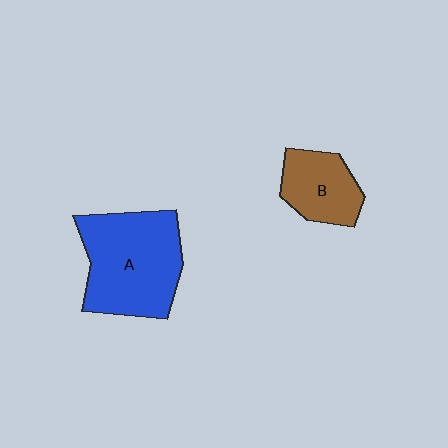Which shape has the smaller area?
Shape B (brown).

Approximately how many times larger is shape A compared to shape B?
Approximately 2.0 times.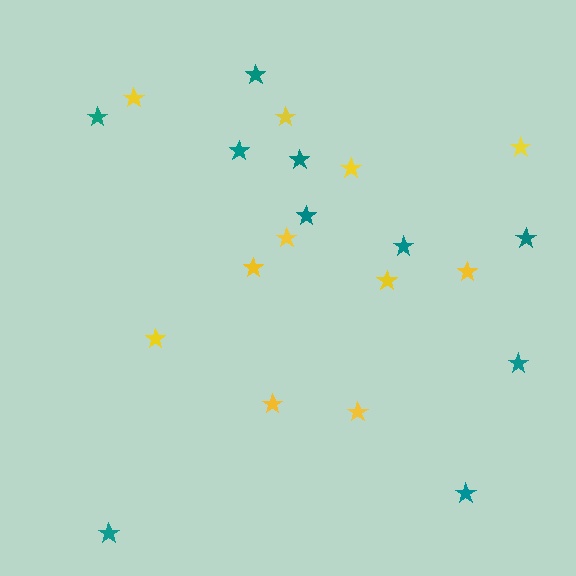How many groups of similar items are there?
There are 2 groups: one group of yellow stars (11) and one group of teal stars (10).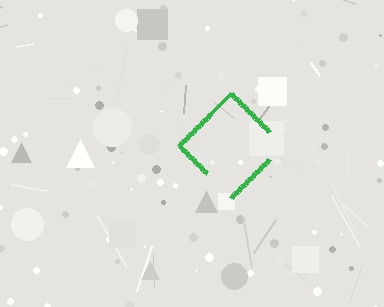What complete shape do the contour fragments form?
The contour fragments form a diamond.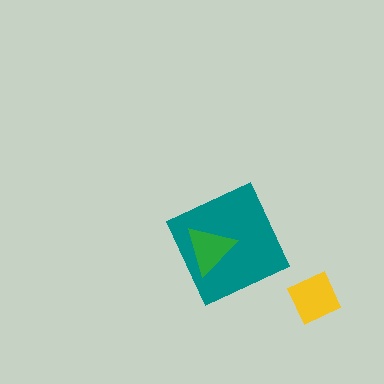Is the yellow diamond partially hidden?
No, no other shape covers it.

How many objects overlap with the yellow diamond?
0 objects overlap with the yellow diamond.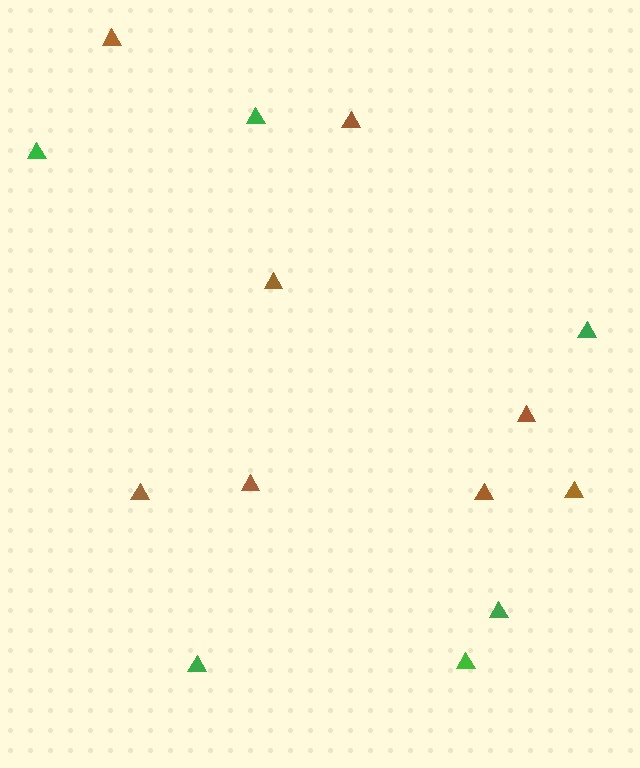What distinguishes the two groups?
There are 2 groups: one group of green triangles (6) and one group of brown triangles (8).